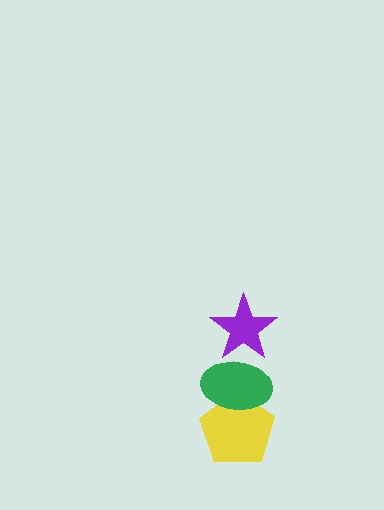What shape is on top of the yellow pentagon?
The green ellipse is on top of the yellow pentagon.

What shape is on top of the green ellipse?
The purple star is on top of the green ellipse.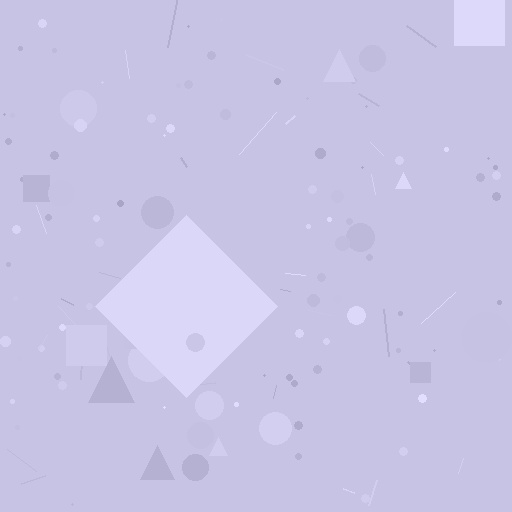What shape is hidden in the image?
A diamond is hidden in the image.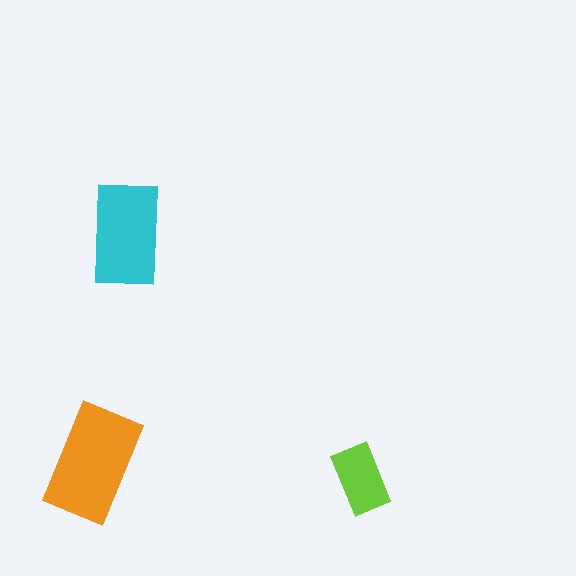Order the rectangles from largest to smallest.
the orange one, the cyan one, the lime one.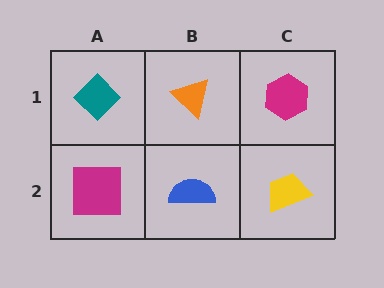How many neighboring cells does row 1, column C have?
2.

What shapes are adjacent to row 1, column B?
A blue semicircle (row 2, column B), a teal diamond (row 1, column A), a magenta hexagon (row 1, column C).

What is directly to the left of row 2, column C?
A blue semicircle.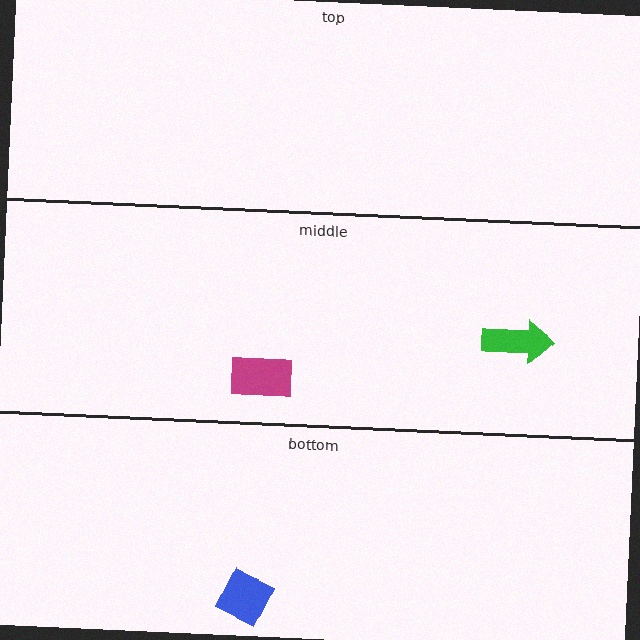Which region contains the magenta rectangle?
The middle region.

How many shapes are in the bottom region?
1.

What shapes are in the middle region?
The green arrow, the magenta rectangle.